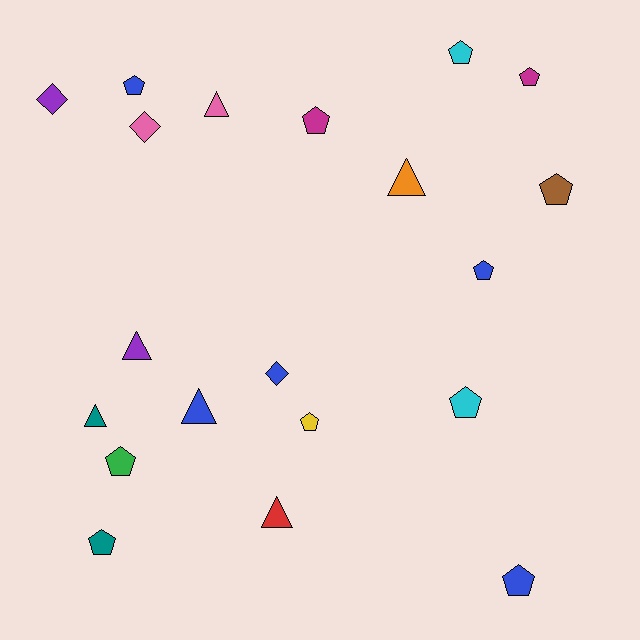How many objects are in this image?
There are 20 objects.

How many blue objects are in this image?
There are 5 blue objects.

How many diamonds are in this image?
There are 3 diamonds.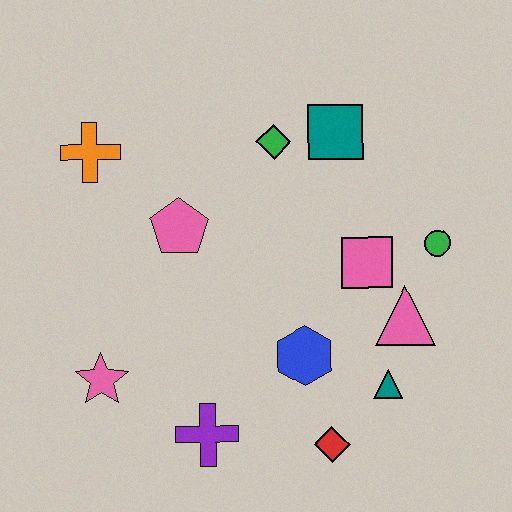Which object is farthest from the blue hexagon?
The orange cross is farthest from the blue hexagon.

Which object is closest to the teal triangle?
The pink triangle is closest to the teal triangle.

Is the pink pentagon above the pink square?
Yes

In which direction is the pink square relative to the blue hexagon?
The pink square is above the blue hexagon.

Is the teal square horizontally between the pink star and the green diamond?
No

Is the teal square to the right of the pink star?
Yes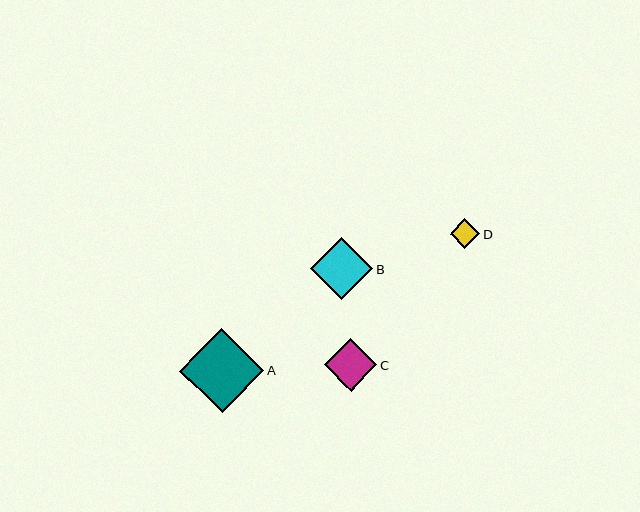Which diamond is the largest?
Diamond A is the largest with a size of approximately 85 pixels.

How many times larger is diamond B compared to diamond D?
Diamond B is approximately 2.1 times the size of diamond D.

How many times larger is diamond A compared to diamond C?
Diamond A is approximately 1.6 times the size of diamond C.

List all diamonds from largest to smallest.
From largest to smallest: A, B, C, D.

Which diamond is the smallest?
Diamond D is the smallest with a size of approximately 30 pixels.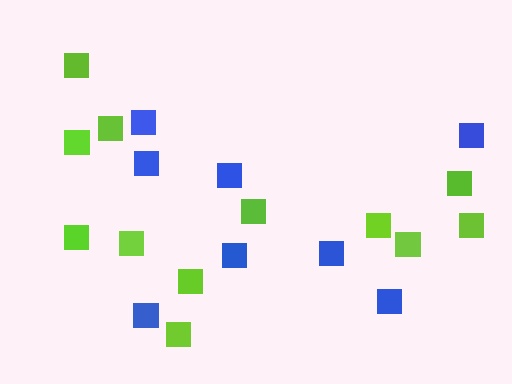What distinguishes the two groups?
There are 2 groups: one group of lime squares (12) and one group of blue squares (8).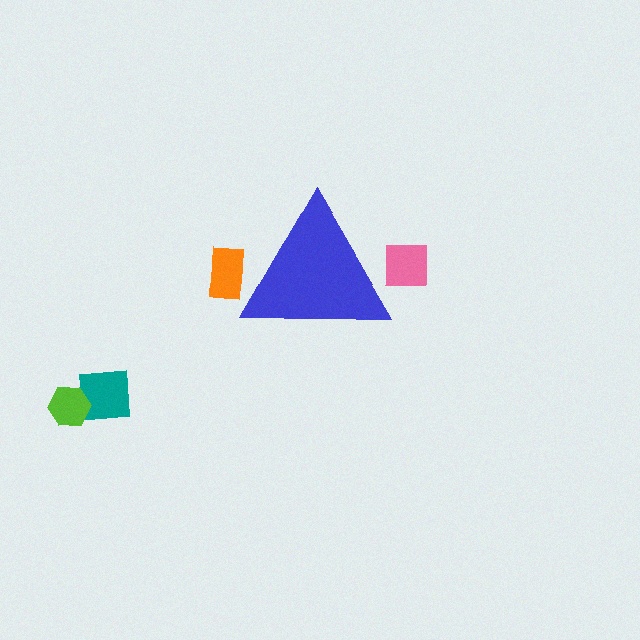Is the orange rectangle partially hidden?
Yes, the orange rectangle is partially hidden behind the blue triangle.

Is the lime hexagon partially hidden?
No, the lime hexagon is fully visible.